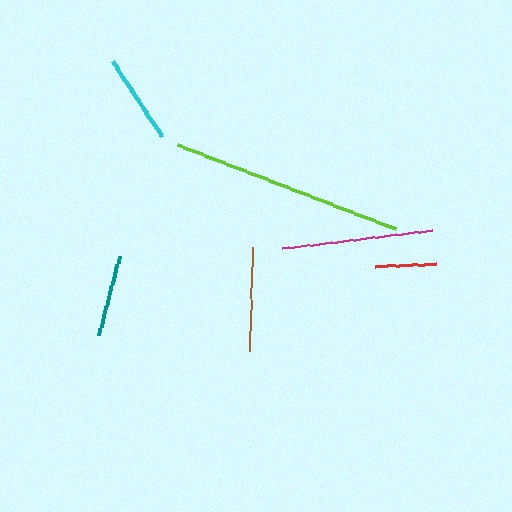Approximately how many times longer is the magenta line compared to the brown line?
The magenta line is approximately 1.5 times the length of the brown line.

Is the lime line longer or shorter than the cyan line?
The lime line is longer than the cyan line.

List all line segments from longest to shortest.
From longest to shortest: lime, magenta, brown, cyan, teal, red.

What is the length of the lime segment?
The lime segment is approximately 234 pixels long.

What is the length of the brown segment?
The brown segment is approximately 103 pixels long.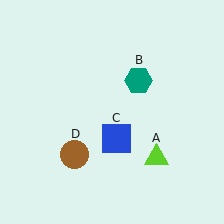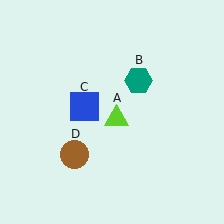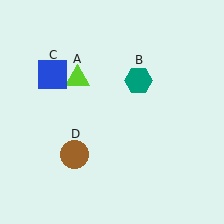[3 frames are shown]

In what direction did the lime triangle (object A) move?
The lime triangle (object A) moved up and to the left.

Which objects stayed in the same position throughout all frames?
Teal hexagon (object B) and brown circle (object D) remained stationary.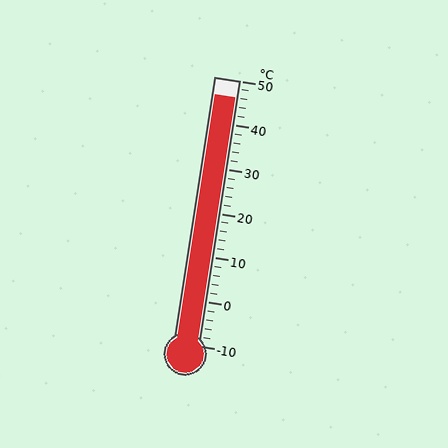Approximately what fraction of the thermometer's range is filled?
The thermometer is filled to approximately 95% of its range.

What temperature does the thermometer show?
The thermometer shows approximately 46°C.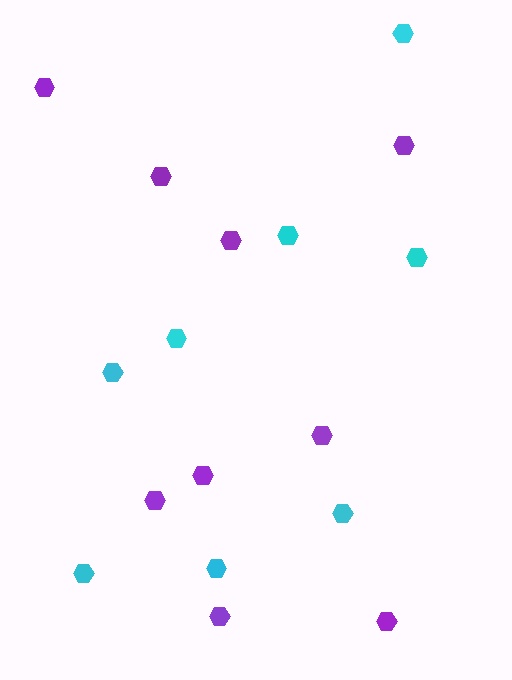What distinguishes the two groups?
There are 2 groups: one group of purple hexagons (9) and one group of cyan hexagons (8).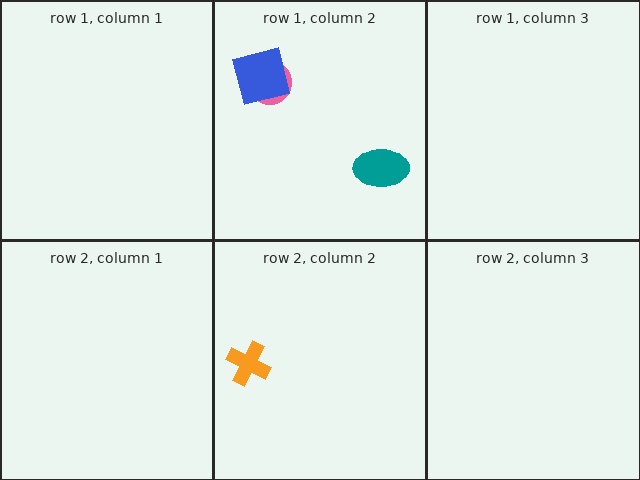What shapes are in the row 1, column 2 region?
The teal ellipse, the pink circle, the blue square.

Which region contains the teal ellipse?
The row 1, column 2 region.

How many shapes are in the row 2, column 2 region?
1.